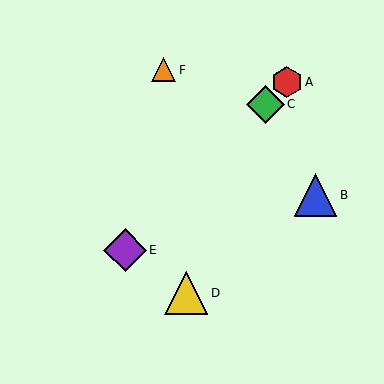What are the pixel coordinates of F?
Object F is at (164, 70).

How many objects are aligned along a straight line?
3 objects (A, C, E) are aligned along a straight line.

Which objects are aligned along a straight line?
Objects A, C, E are aligned along a straight line.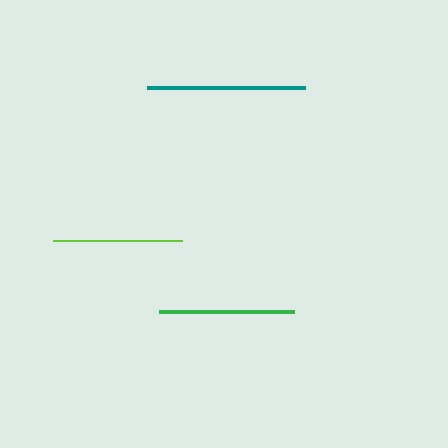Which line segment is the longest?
The teal line is the longest at approximately 158 pixels.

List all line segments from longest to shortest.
From longest to shortest: teal, green, lime.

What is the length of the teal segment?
The teal segment is approximately 158 pixels long.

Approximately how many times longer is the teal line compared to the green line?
The teal line is approximately 1.2 times the length of the green line.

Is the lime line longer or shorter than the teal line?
The teal line is longer than the lime line.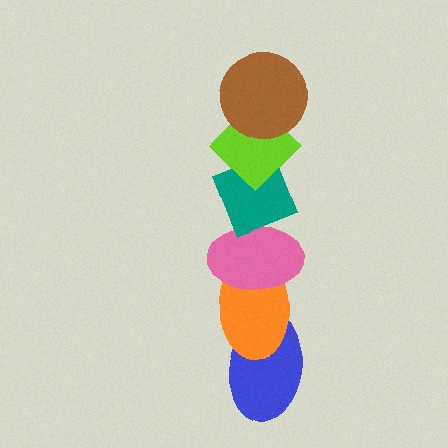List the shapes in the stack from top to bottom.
From top to bottom: the brown circle, the lime diamond, the teal diamond, the pink ellipse, the orange ellipse, the blue ellipse.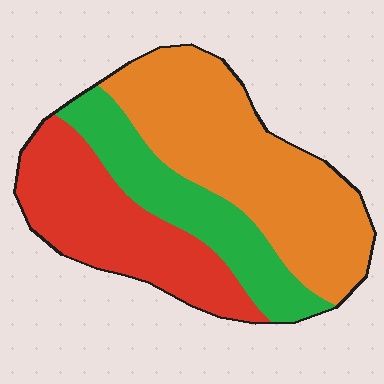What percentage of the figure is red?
Red takes up about one third (1/3) of the figure.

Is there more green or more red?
Red.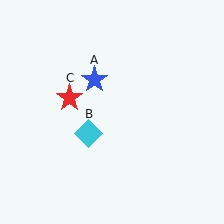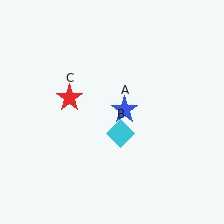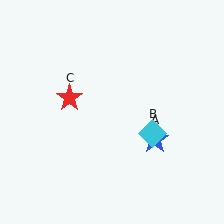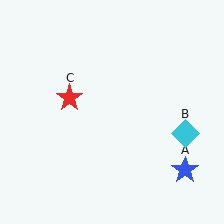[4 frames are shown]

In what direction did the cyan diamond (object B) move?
The cyan diamond (object B) moved right.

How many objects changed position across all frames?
2 objects changed position: blue star (object A), cyan diamond (object B).